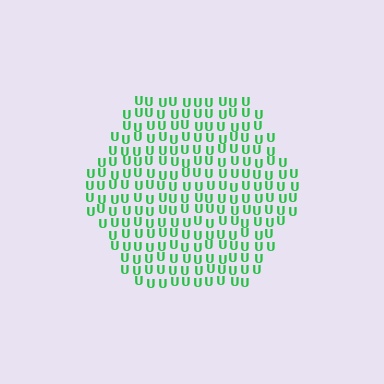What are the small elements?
The small elements are letter U's.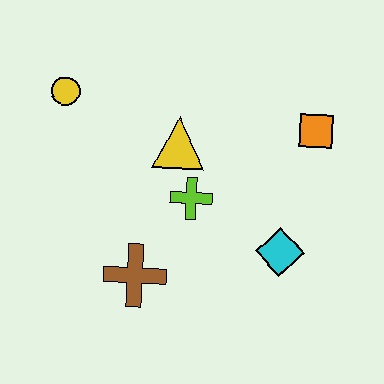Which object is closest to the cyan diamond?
The lime cross is closest to the cyan diamond.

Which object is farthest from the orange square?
The yellow circle is farthest from the orange square.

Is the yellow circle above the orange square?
Yes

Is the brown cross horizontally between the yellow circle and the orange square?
Yes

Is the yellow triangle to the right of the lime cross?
No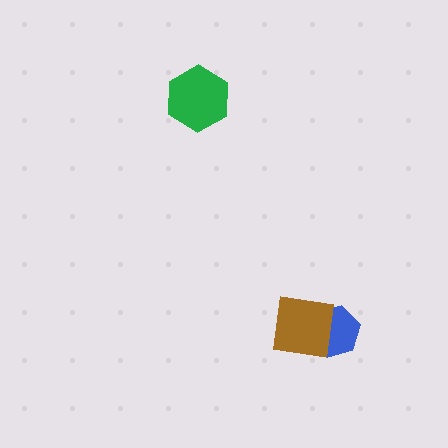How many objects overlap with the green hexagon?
0 objects overlap with the green hexagon.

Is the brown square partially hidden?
No, no other shape covers it.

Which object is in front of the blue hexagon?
The brown square is in front of the blue hexagon.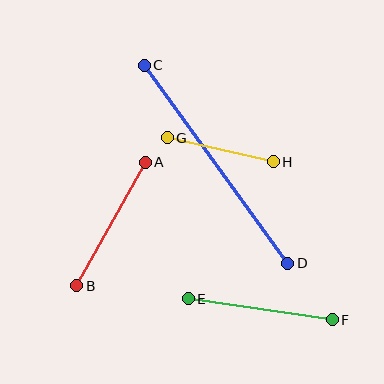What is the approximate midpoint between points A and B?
The midpoint is at approximately (111, 224) pixels.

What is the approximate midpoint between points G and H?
The midpoint is at approximately (220, 150) pixels.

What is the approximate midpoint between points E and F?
The midpoint is at approximately (260, 309) pixels.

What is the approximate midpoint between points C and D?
The midpoint is at approximately (216, 164) pixels.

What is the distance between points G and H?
The distance is approximately 109 pixels.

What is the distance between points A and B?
The distance is approximately 141 pixels.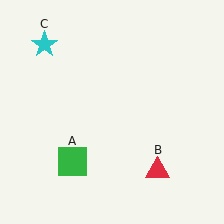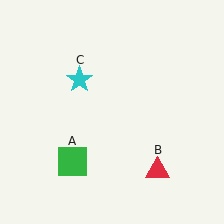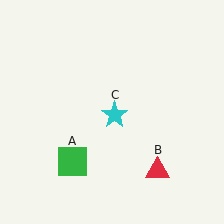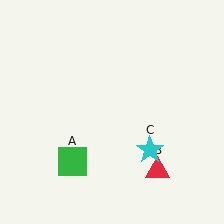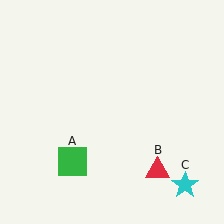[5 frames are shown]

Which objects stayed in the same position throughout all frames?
Green square (object A) and red triangle (object B) remained stationary.